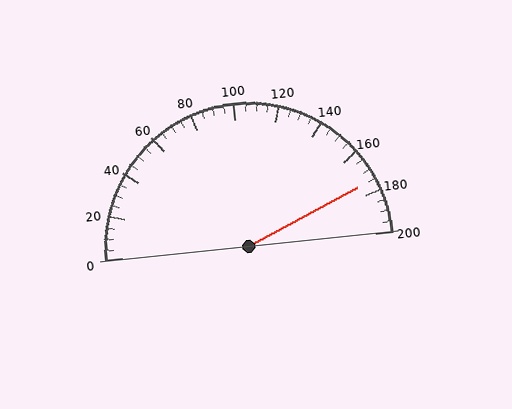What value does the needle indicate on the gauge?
The needle indicates approximately 175.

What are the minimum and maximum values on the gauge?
The gauge ranges from 0 to 200.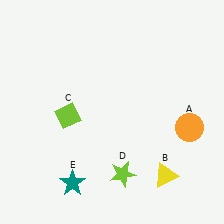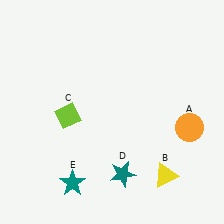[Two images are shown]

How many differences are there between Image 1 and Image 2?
There is 1 difference between the two images.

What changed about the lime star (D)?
In Image 1, D is lime. In Image 2, it changed to teal.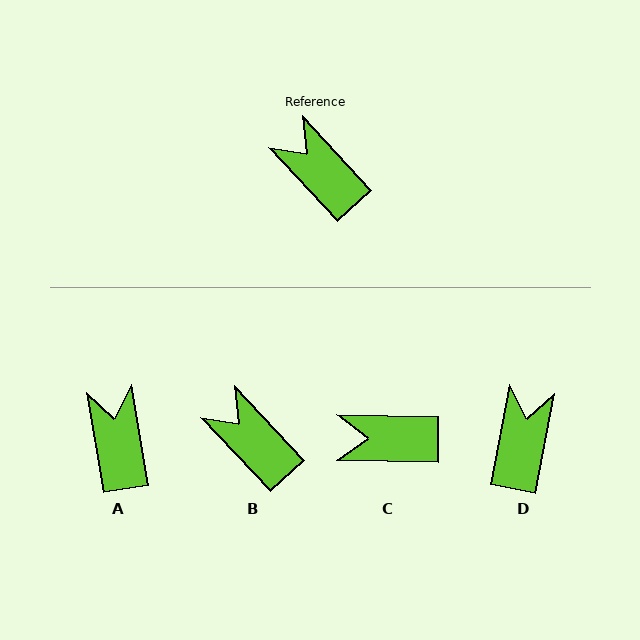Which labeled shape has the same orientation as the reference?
B.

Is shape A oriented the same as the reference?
No, it is off by about 33 degrees.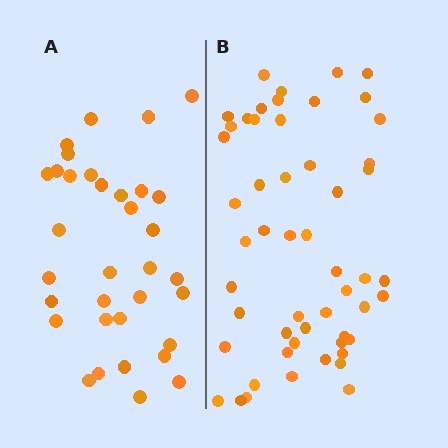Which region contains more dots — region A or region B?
Region B (the right region) has more dots.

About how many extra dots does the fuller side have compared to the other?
Region B has approximately 20 more dots than region A.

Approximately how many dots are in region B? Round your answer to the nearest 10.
About 50 dots. (The exact count is 53, which rounds to 50.)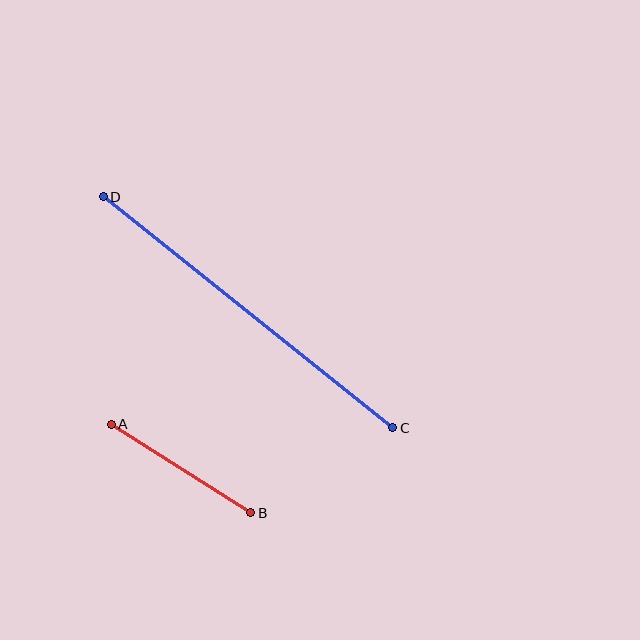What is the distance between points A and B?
The distance is approximately 165 pixels.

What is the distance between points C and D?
The distance is approximately 370 pixels.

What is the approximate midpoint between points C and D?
The midpoint is at approximately (248, 312) pixels.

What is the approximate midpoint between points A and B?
The midpoint is at approximately (181, 469) pixels.